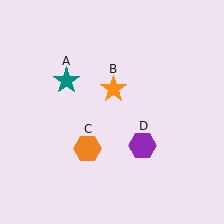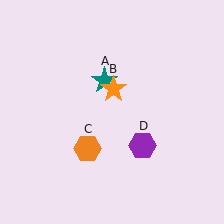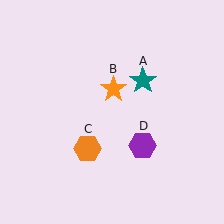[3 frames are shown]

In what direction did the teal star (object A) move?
The teal star (object A) moved right.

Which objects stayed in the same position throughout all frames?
Orange star (object B) and orange hexagon (object C) and purple hexagon (object D) remained stationary.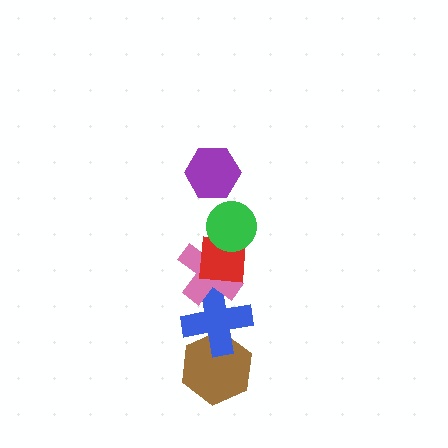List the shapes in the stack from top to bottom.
From top to bottom: the purple hexagon, the green circle, the red square, the pink cross, the blue cross, the brown hexagon.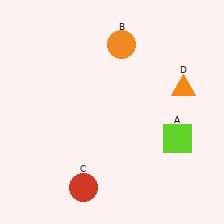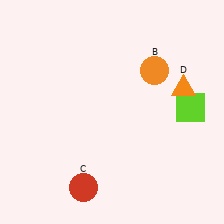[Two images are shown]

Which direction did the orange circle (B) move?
The orange circle (B) moved right.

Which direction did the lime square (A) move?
The lime square (A) moved up.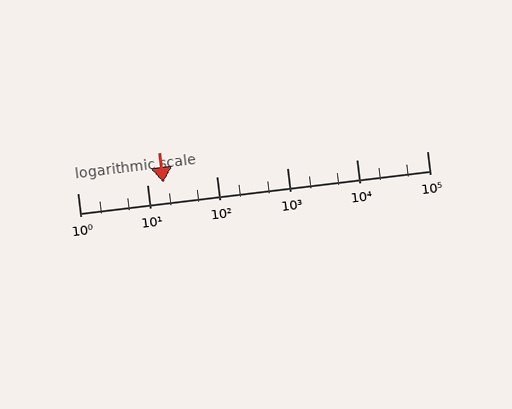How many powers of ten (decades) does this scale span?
The scale spans 5 decades, from 1 to 100000.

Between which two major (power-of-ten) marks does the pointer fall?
The pointer is between 10 and 100.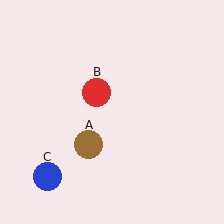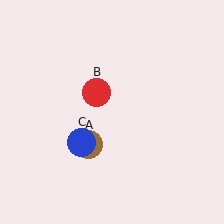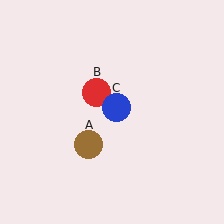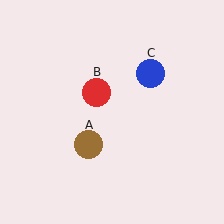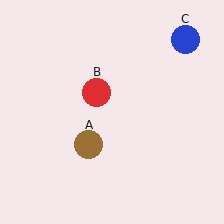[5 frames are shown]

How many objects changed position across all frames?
1 object changed position: blue circle (object C).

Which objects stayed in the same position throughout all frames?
Brown circle (object A) and red circle (object B) remained stationary.